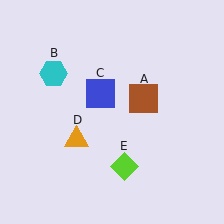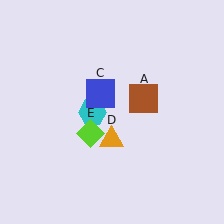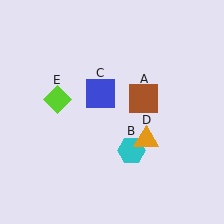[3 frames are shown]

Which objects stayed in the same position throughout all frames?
Brown square (object A) and blue square (object C) remained stationary.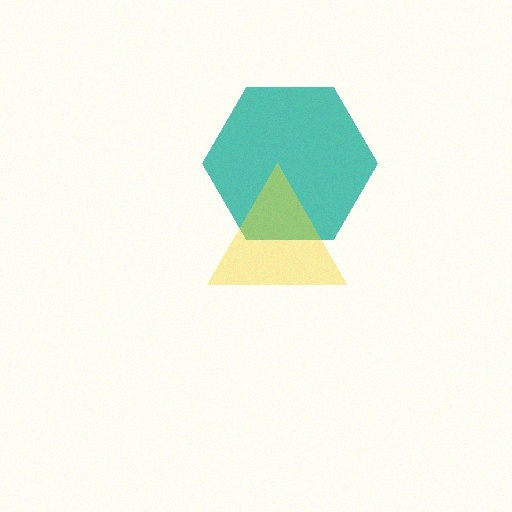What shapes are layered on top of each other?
The layered shapes are: a teal hexagon, a yellow triangle.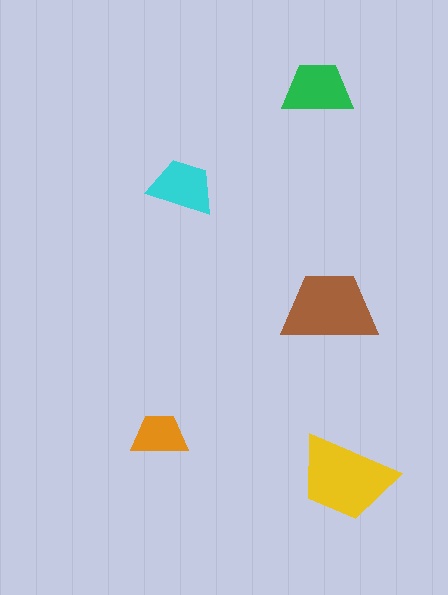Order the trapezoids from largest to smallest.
the yellow one, the brown one, the green one, the cyan one, the orange one.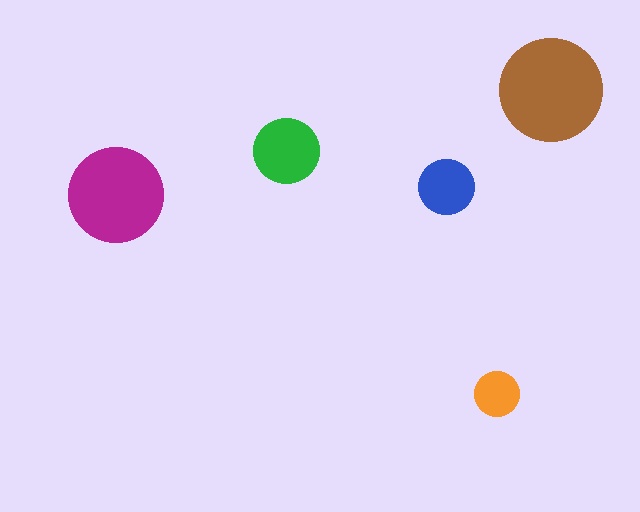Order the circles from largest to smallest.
the brown one, the magenta one, the green one, the blue one, the orange one.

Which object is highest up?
The brown circle is topmost.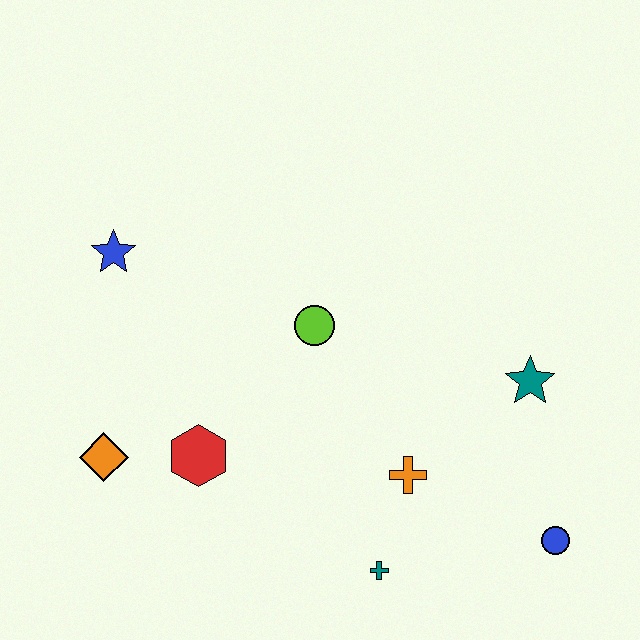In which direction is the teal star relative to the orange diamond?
The teal star is to the right of the orange diamond.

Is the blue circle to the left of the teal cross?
No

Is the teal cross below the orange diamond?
Yes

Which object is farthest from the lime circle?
The blue circle is farthest from the lime circle.